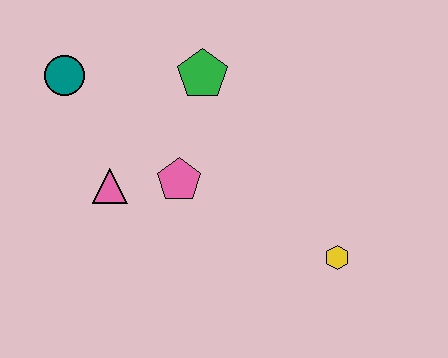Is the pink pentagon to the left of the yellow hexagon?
Yes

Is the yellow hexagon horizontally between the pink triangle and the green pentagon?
No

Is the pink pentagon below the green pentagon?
Yes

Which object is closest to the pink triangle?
The pink pentagon is closest to the pink triangle.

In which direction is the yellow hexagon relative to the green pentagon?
The yellow hexagon is below the green pentagon.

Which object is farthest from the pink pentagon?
The yellow hexagon is farthest from the pink pentagon.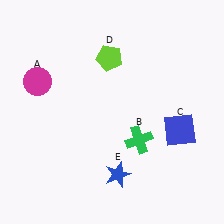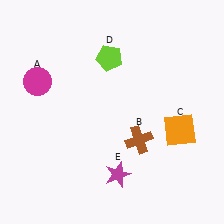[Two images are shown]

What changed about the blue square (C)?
In Image 1, C is blue. In Image 2, it changed to orange.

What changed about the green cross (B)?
In Image 1, B is green. In Image 2, it changed to brown.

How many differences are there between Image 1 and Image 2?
There are 3 differences between the two images.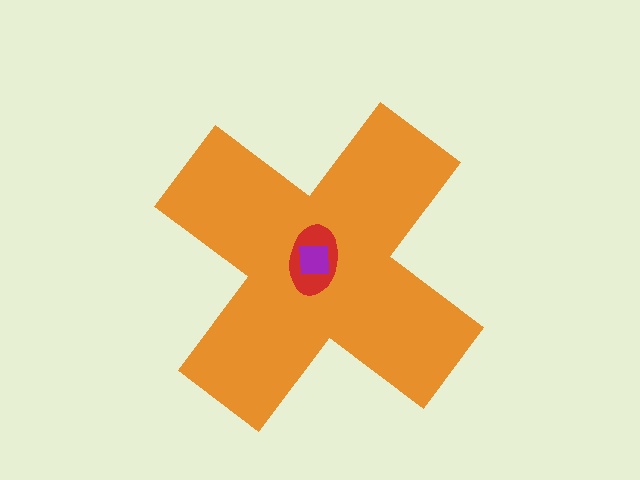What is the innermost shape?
The purple square.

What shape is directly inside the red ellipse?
The purple square.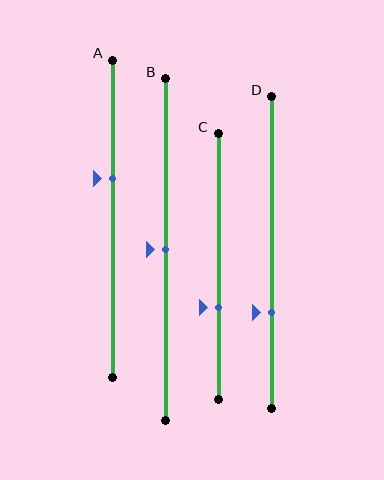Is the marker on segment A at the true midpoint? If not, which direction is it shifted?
No, the marker on segment A is shifted upward by about 13% of the segment length.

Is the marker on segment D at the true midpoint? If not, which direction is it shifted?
No, the marker on segment D is shifted downward by about 19% of the segment length.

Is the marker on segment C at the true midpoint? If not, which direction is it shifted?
No, the marker on segment C is shifted downward by about 15% of the segment length.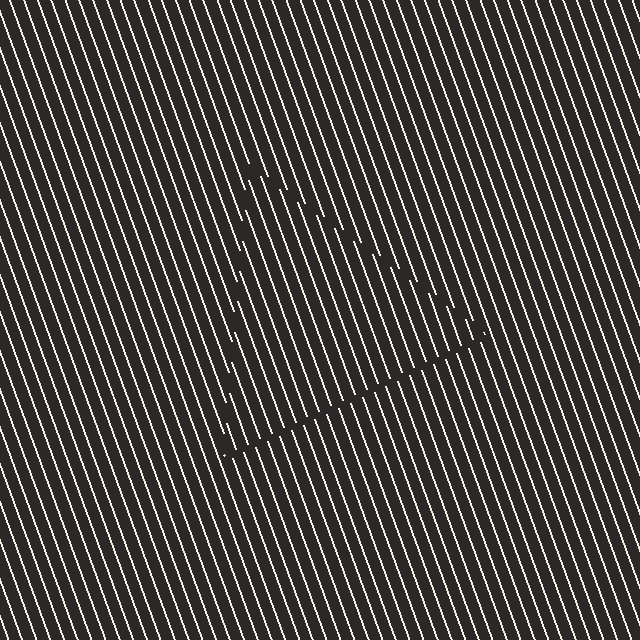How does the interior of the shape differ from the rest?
The interior of the shape contains the same grating, shifted by half a period — the contour is defined by the phase discontinuity where line-ends from the inner and outer gratings abut.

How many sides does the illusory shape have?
3 sides — the line-ends trace a triangle.